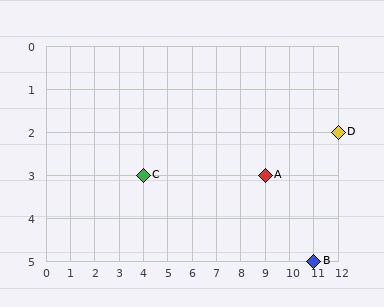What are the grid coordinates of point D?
Point D is at grid coordinates (12, 2).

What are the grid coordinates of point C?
Point C is at grid coordinates (4, 3).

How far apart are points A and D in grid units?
Points A and D are 3 columns and 1 row apart (about 3.2 grid units diagonally).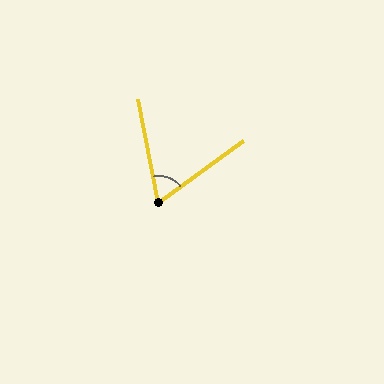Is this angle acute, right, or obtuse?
It is acute.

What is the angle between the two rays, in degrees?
Approximately 64 degrees.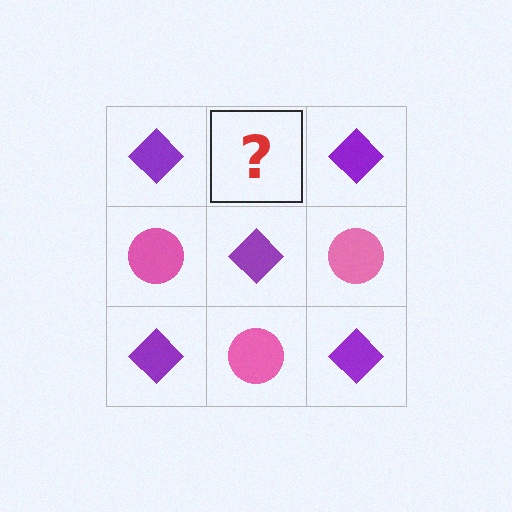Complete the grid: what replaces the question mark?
The question mark should be replaced with a pink circle.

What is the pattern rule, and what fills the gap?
The rule is that it alternates purple diamond and pink circle in a checkerboard pattern. The gap should be filled with a pink circle.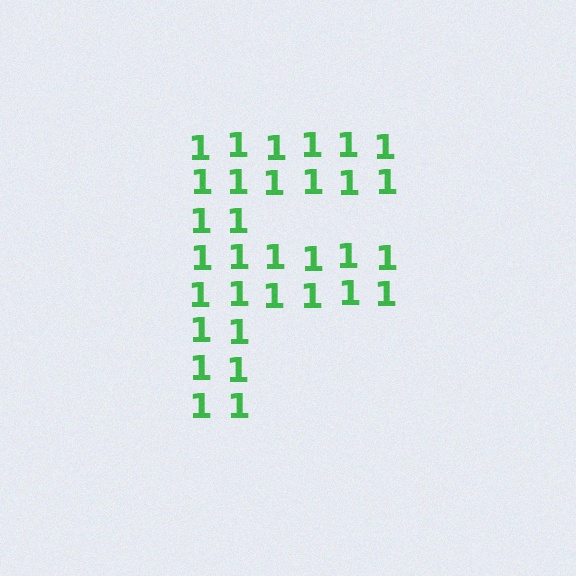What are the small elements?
The small elements are digit 1's.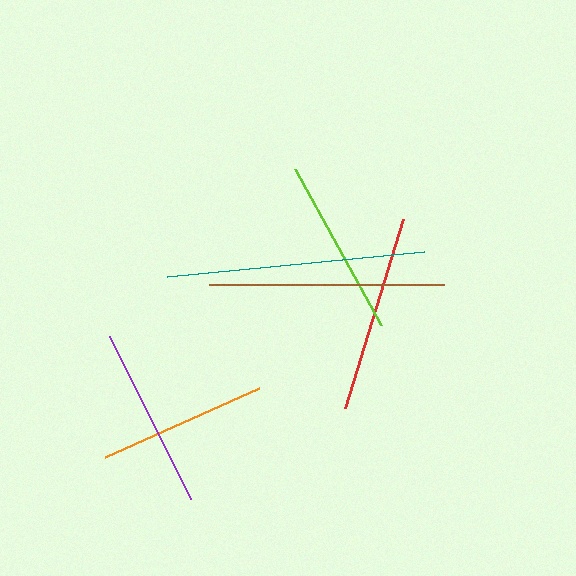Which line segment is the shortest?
The orange line is the shortest at approximately 168 pixels.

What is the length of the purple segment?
The purple segment is approximately 182 pixels long.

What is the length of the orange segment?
The orange segment is approximately 168 pixels long.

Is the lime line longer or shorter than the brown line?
The brown line is longer than the lime line.